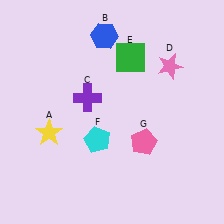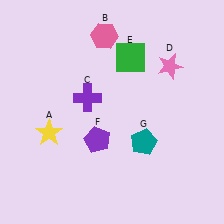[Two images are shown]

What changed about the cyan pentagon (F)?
In Image 1, F is cyan. In Image 2, it changed to purple.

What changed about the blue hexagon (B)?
In Image 1, B is blue. In Image 2, it changed to pink.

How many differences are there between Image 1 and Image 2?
There are 3 differences between the two images.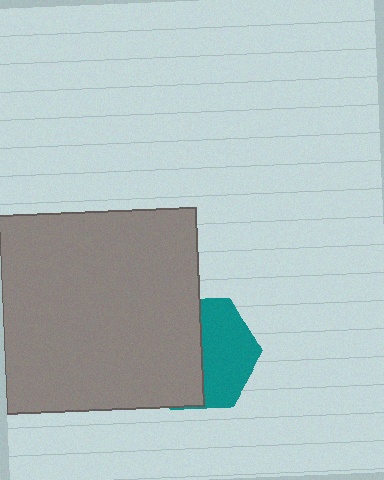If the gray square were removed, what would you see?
You would see the complete teal hexagon.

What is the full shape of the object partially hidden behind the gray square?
The partially hidden object is a teal hexagon.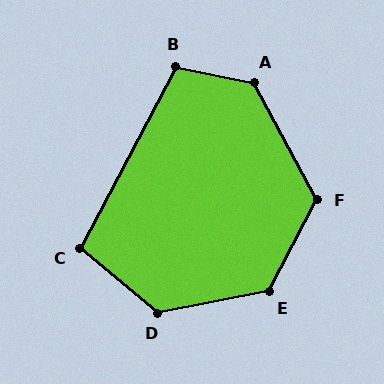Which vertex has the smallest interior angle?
C, at approximately 102 degrees.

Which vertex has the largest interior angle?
A, at approximately 130 degrees.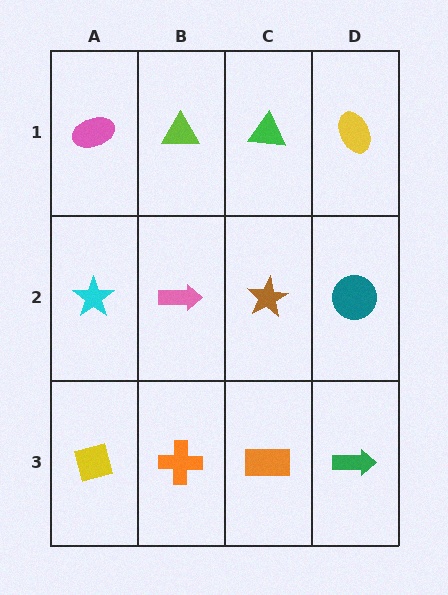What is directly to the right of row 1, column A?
A lime triangle.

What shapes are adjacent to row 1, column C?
A brown star (row 2, column C), a lime triangle (row 1, column B), a yellow ellipse (row 1, column D).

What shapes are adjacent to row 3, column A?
A cyan star (row 2, column A), an orange cross (row 3, column B).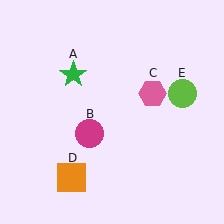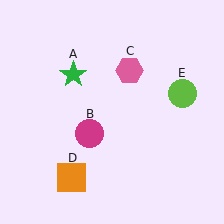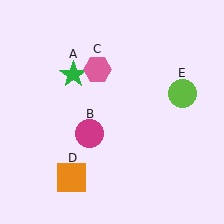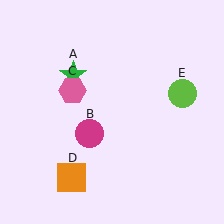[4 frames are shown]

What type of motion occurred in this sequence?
The pink hexagon (object C) rotated counterclockwise around the center of the scene.